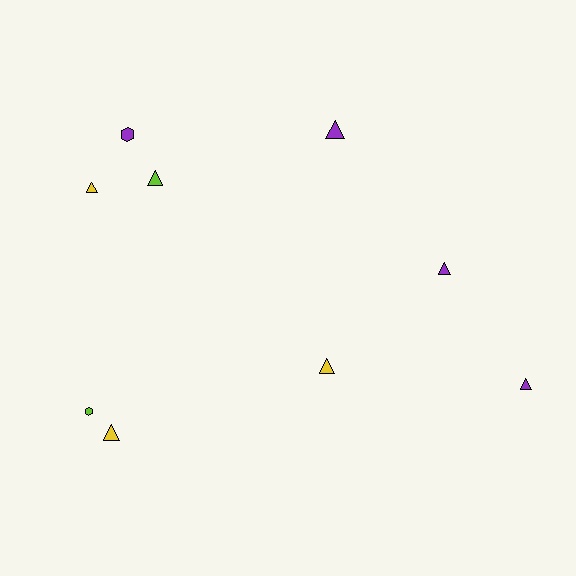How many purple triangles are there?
There are 3 purple triangles.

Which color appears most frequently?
Purple, with 4 objects.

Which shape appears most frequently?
Triangle, with 7 objects.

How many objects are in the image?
There are 9 objects.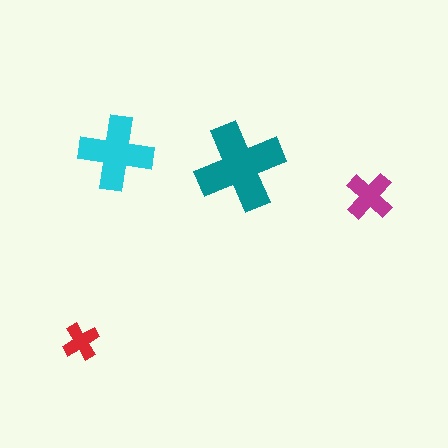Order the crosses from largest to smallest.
the teal one, the cyan one, the magenta one, the red one.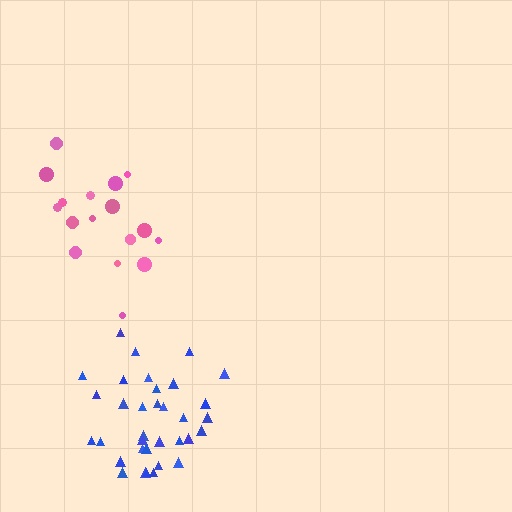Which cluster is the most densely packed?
Blue.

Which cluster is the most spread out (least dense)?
Pink.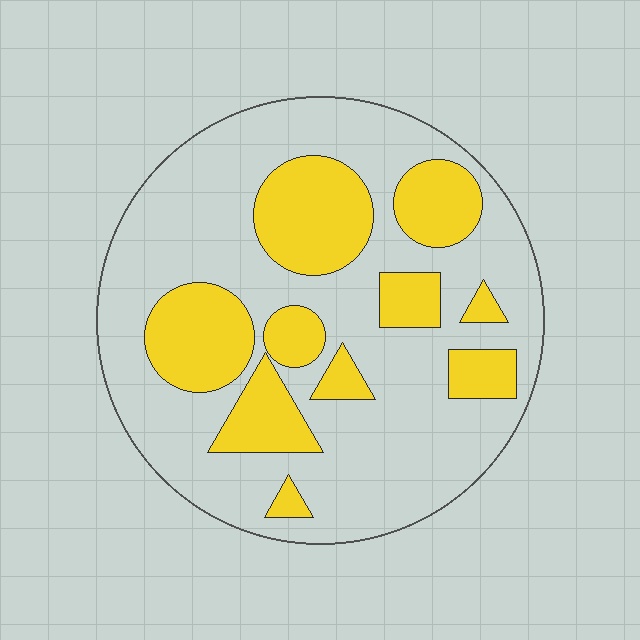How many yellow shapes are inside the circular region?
10.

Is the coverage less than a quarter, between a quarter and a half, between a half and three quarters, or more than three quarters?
Between a quarter and a half.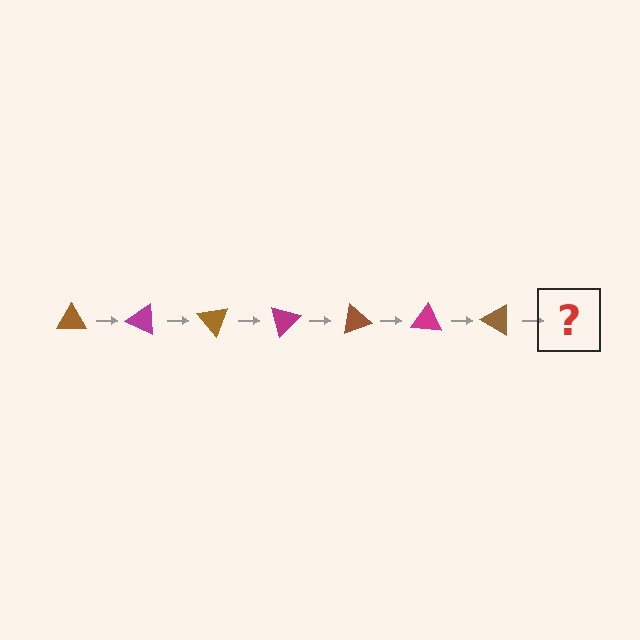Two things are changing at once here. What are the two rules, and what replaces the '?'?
The two rules are that it rotates 25 degrees each step and the color cycles through brown and magenta. The '?' should be a magenta triangle, rotated 175 degrees from the start.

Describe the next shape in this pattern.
It should be a magenta triangle, rotated 175 degrees from the start.